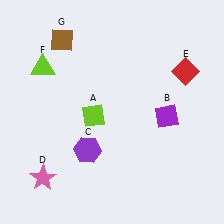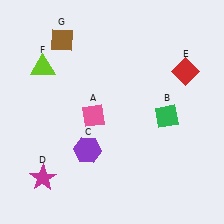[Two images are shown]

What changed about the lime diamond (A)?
In Image 1, A is lime. In Image 2, it changed to pink.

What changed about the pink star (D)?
In Image 1, D is pink. In Image 2, it changed to magenta.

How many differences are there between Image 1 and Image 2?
There are 3 differences between the two images.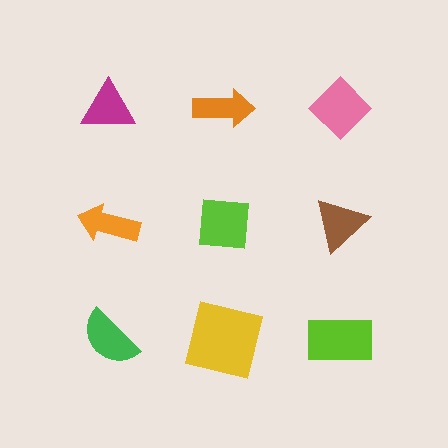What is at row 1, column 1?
A magenta triangle.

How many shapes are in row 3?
3 shapes.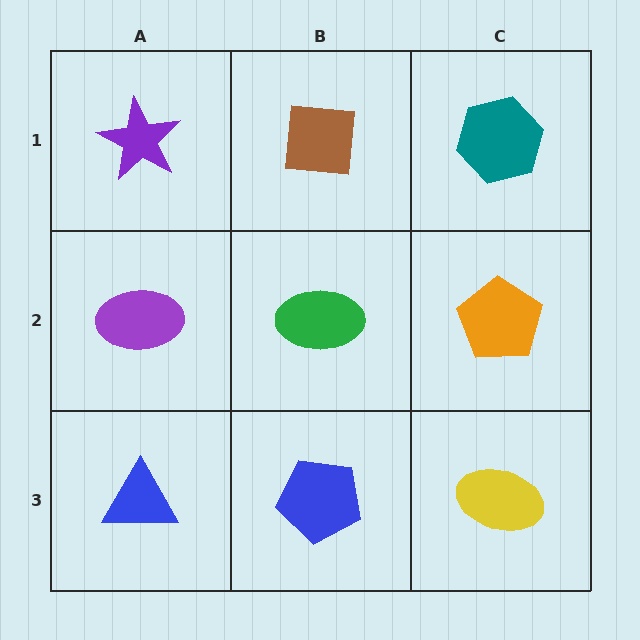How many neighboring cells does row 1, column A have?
2.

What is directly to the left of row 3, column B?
A blue triangle.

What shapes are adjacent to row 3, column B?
A green ellipse (row 2, column B), a blue triangle (row 3, column A), a yellow ellipse (row 3, column C).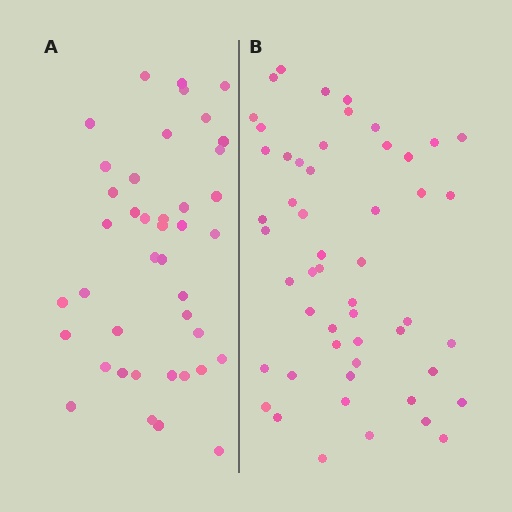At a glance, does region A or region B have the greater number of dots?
Region B (the right region) has more dots.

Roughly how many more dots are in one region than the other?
Region B has roughly 12 or so more dots than region A.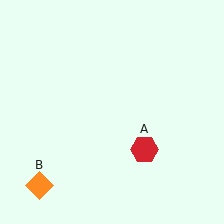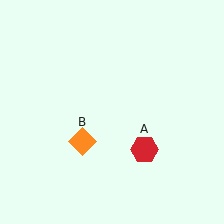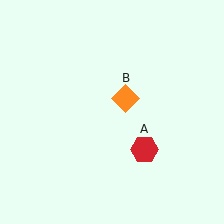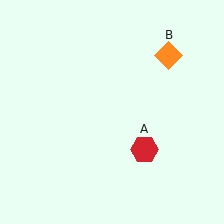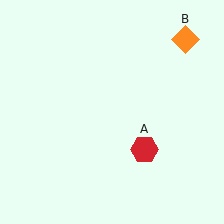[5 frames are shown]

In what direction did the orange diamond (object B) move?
The orange diamond (object B) moved up and to the right.